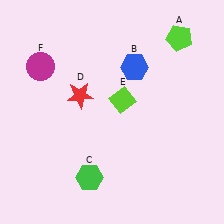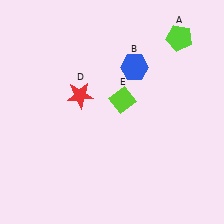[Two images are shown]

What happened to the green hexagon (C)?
The green hexagon (C) was removed in Image 2. It was in the bottom-left area of Image 1.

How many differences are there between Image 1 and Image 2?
There are 2 differences between the two images.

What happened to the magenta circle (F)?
The magenta circle (F) was removed in Image 2. It was in the top-left area of Image 1.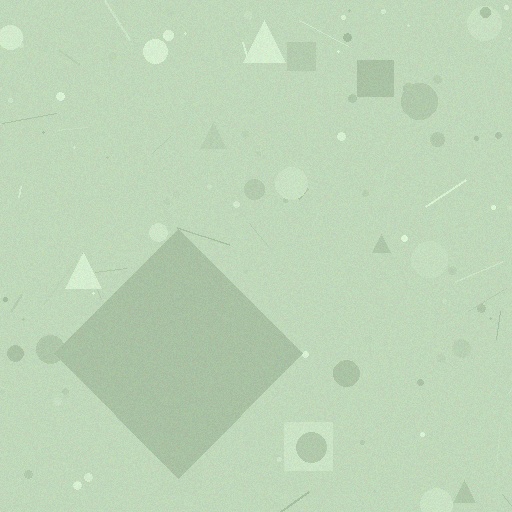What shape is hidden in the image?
A diamond is hidden in the image.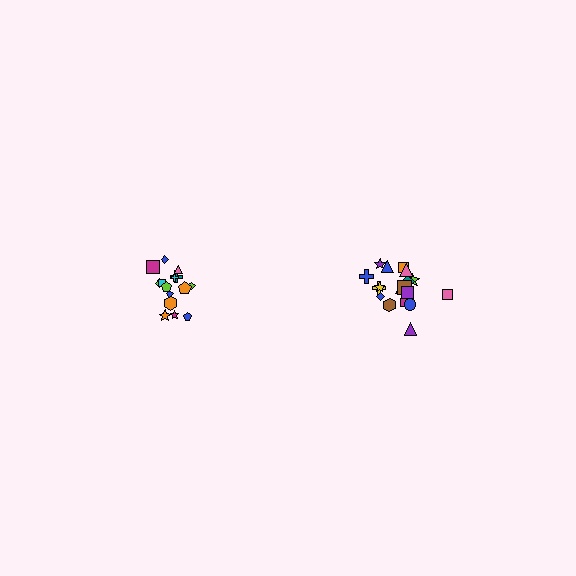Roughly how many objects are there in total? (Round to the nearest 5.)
Roughly 35 objects in total.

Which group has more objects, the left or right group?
The right group.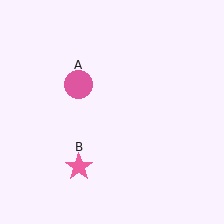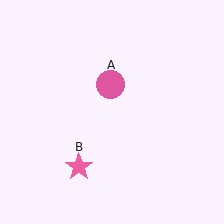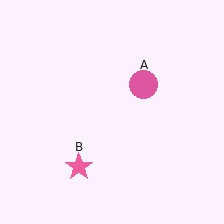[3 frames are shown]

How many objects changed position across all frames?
1 object changed position: pink circle (object A).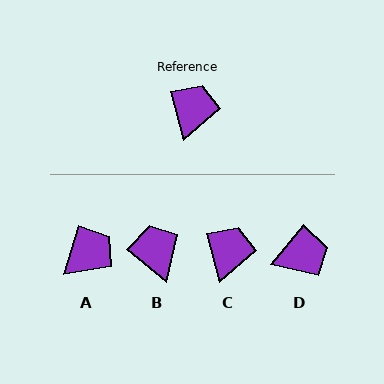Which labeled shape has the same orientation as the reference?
C.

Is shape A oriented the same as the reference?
No, it is off by about 32 degrees.